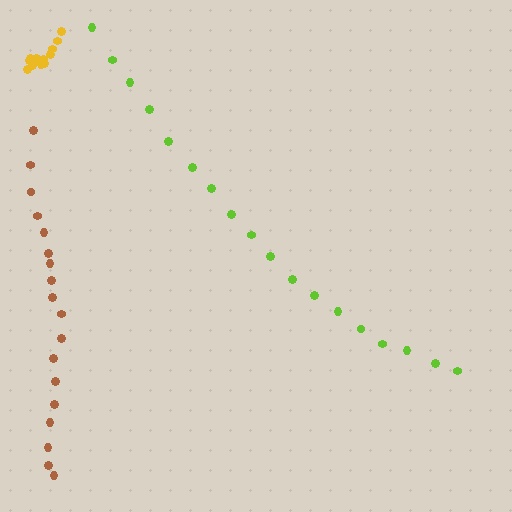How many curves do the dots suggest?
There are 3 distinct paths.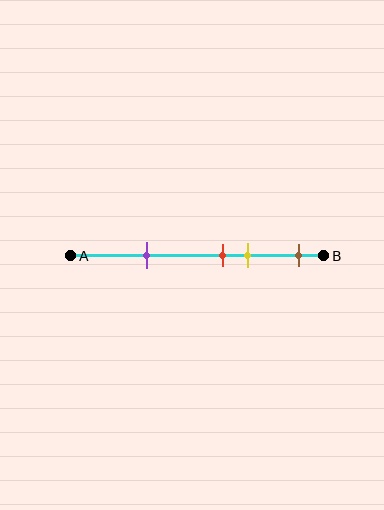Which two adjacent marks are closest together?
The red and yellow marks are the closest adjacent pair.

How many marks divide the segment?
There are 4 marks dividing the segment.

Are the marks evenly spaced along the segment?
No, the marks are not evenly spaced.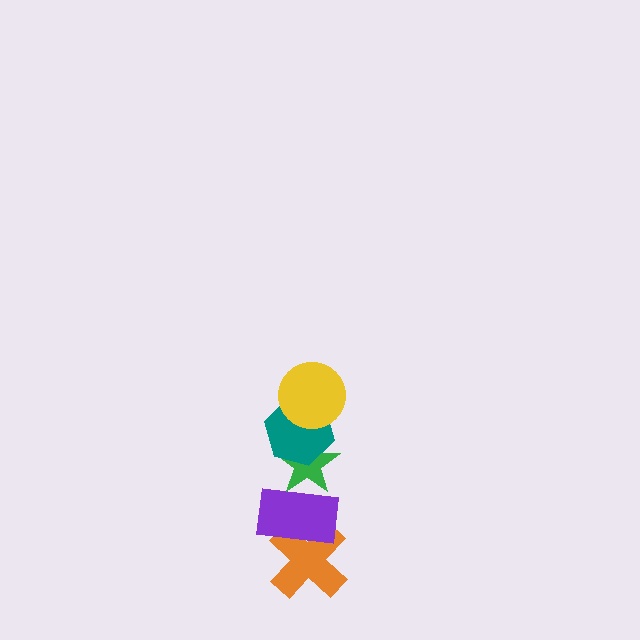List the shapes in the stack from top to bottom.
From top to bottom: the yellow circle, the teal hexagon, the green star, the purple rectangle, the orange cross.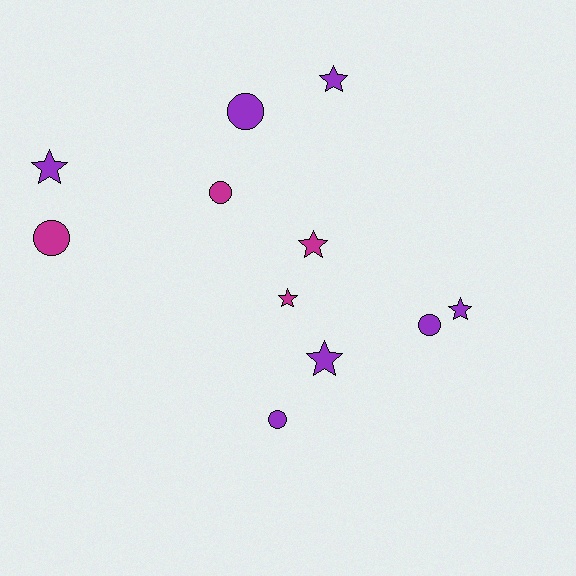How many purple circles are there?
There are 3 purple circles.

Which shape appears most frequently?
Star, with 6 objects.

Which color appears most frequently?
Purple, with 7 objects.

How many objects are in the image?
There are 11 objects.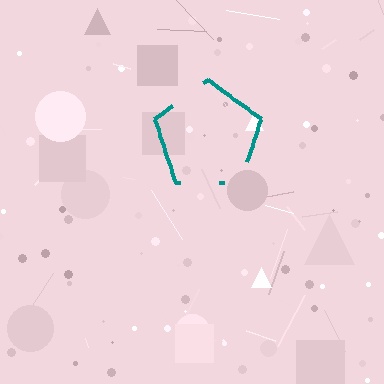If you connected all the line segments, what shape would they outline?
They would outline a pentagon.